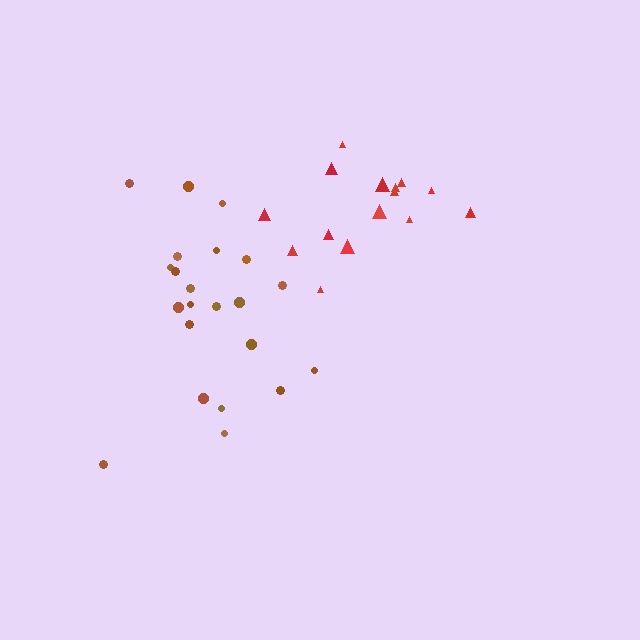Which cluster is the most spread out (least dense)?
Red.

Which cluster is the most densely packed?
Brown.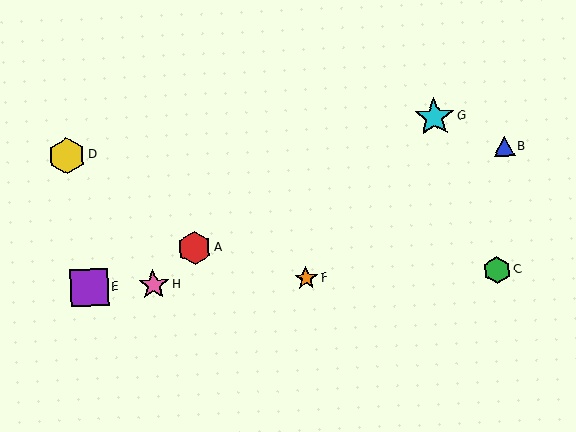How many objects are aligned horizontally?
4 objects (C, E, F, H) are aligned horizontally.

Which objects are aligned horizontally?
Objects C, E, F, H are aligned horizontally.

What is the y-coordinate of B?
Object B is at y≈146.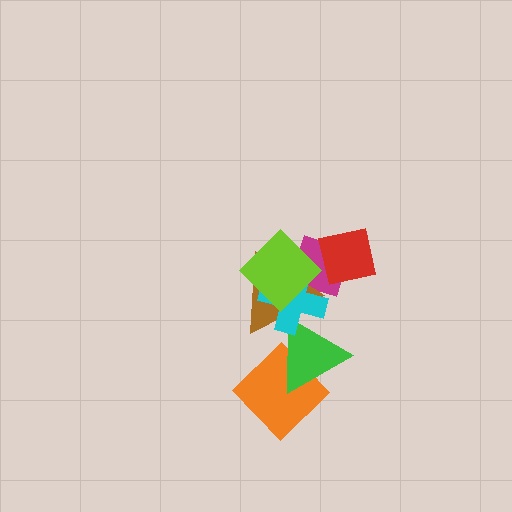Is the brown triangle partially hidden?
Yes, it is partially covered by another shape.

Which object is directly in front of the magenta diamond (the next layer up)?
The brown triangle is directly in front of the magenta diamond.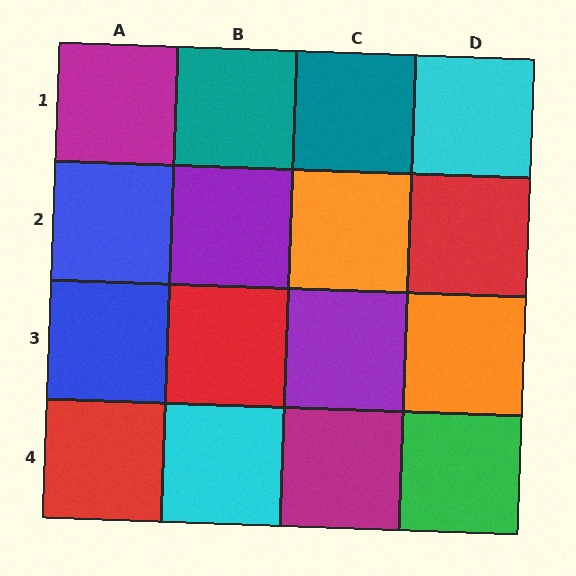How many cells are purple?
2 cells are purple.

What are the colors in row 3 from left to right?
Blue, red, purple, orange.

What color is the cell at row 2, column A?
Blue.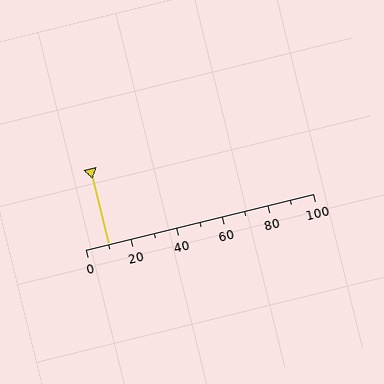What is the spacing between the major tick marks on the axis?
The major ticks are spaced 20 apart.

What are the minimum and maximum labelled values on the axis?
The axis runs from 0 to 100.